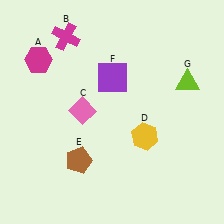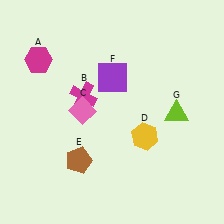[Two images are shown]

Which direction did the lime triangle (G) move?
The lime triangle (G) moved down.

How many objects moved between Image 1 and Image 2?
2 objects moved between the two images.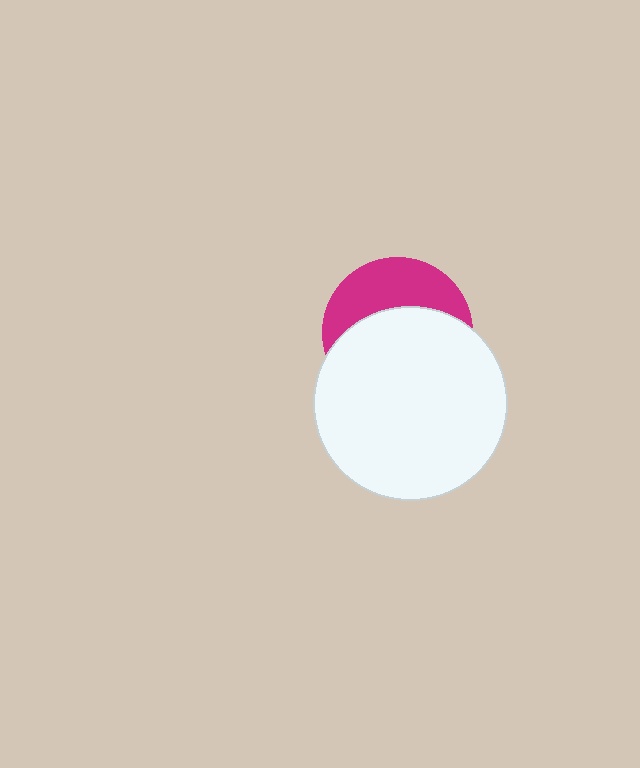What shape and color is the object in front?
The object in front is a white circle.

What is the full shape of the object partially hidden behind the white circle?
The partially hidden object is a magenta circle.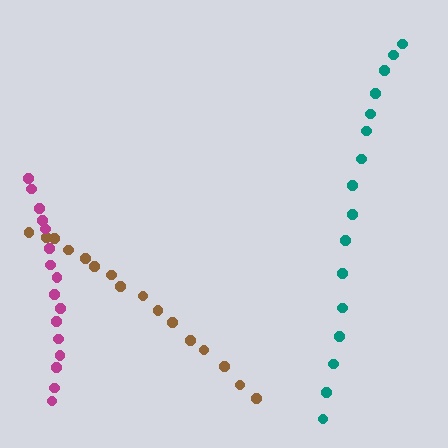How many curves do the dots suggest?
There are 3 distinct paths.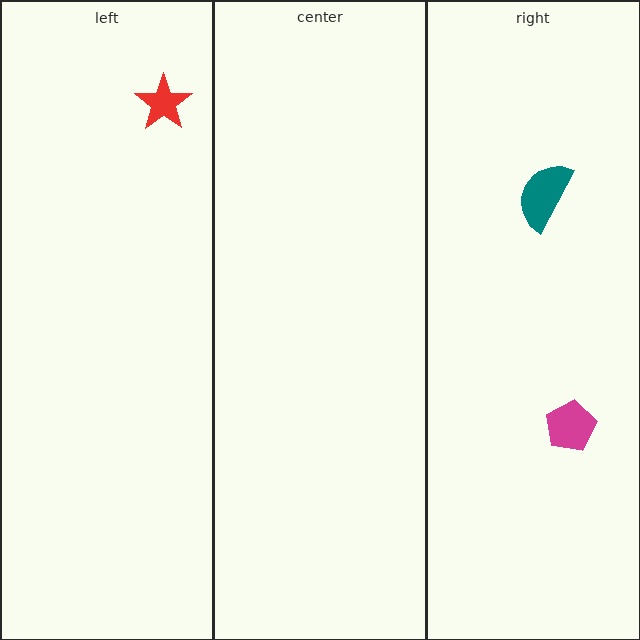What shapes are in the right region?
The teal semicircle, the magenta pentagon.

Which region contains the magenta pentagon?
The right region.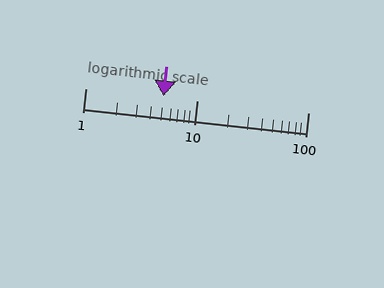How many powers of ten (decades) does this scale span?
The scale spans 2 decades, from 1 to 100.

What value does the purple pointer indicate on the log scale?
The pointer indicates approximately 5.